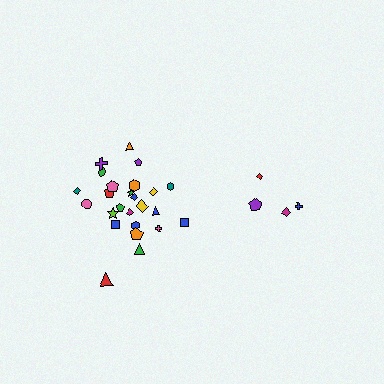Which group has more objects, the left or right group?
The left group.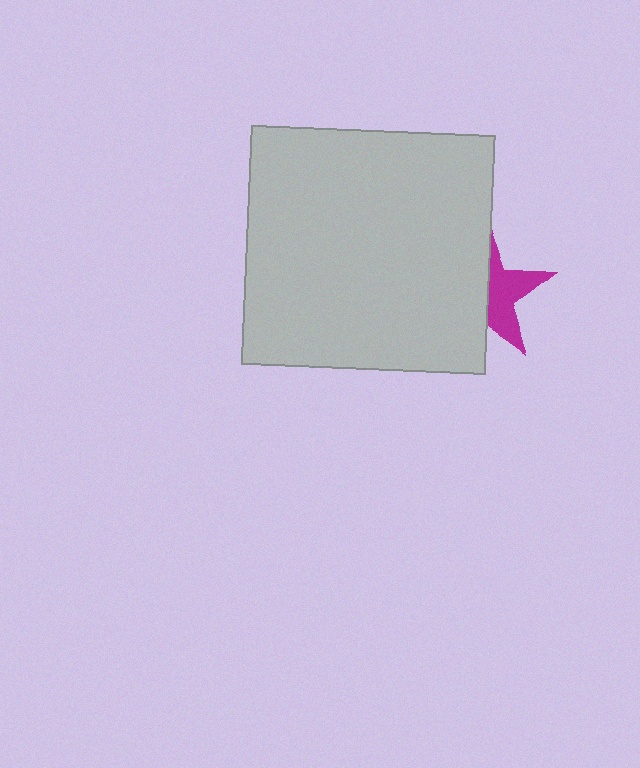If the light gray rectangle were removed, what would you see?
You would see the complete magenta star.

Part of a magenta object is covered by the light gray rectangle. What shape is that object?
It is a star.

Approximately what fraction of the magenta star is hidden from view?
Roughly 57% of the magenta star is hidden behind the light gray rectangle.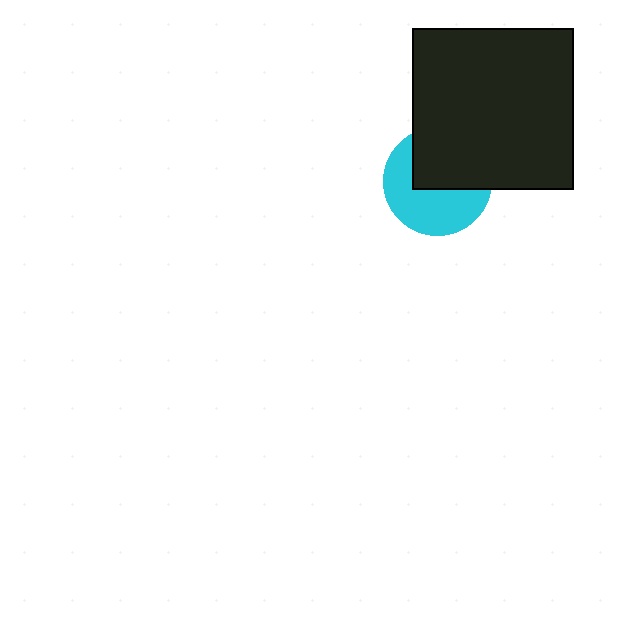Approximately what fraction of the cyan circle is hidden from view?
Roughly 46% of the cyan circle is hidden behind the black square.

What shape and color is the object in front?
The object in front is a black square.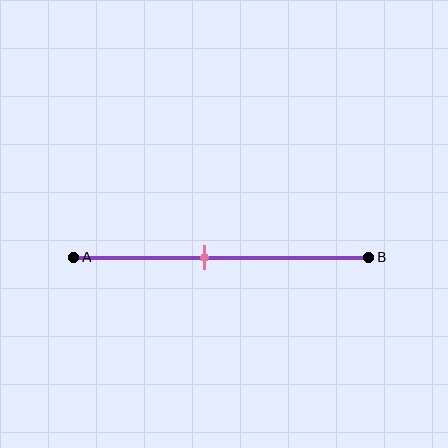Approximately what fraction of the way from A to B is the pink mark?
The pink mark is approximately 45% of the way from A to B.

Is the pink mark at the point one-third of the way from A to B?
No, the mark is at about 45% from A, not at the 33% one-third point.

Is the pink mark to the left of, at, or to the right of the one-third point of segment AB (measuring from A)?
The pink mark is to the right of the one-third point of segment AB.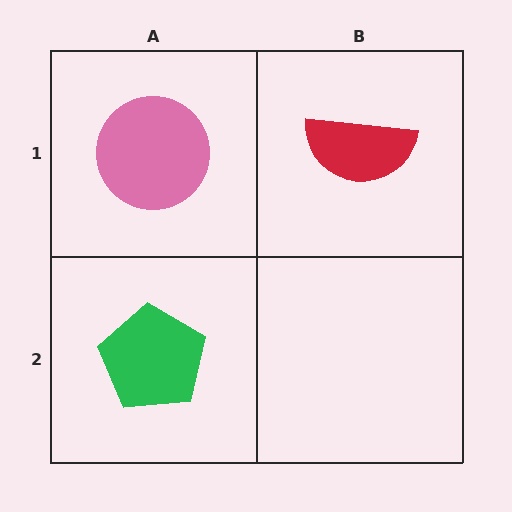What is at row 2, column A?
A green pentagon.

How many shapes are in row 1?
2 shapes.